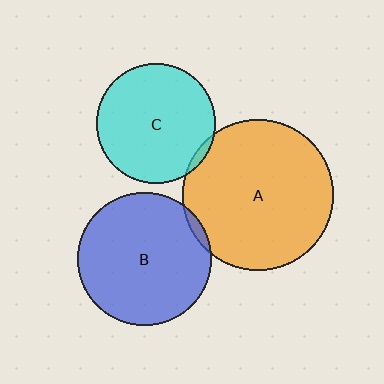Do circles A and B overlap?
Yes.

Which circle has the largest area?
Circle A (orange).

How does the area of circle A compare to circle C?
Approximately 1.6 times.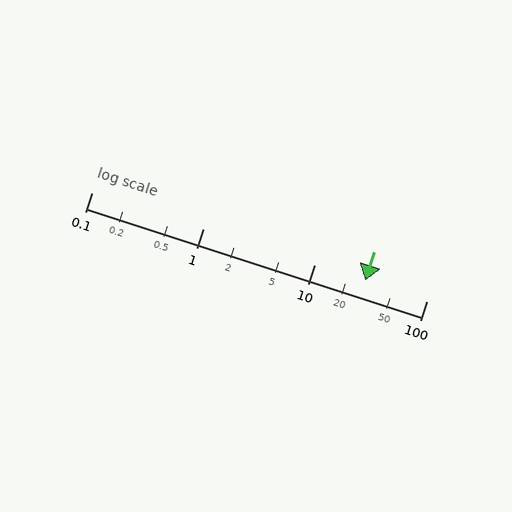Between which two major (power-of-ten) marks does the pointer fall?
The pointer is between 10 and 100.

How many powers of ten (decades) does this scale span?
The scale spans 3 decades, from 0.1 to 100.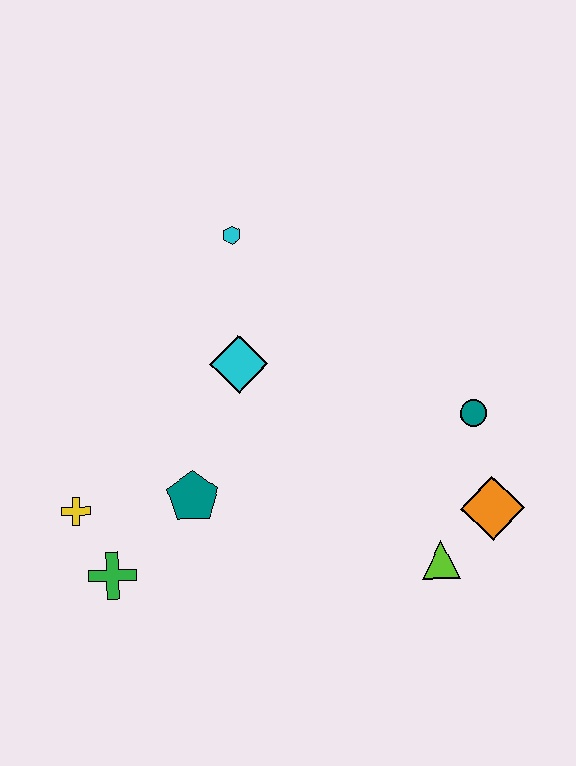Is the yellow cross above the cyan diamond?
No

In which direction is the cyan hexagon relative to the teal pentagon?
The cyan hexagon is above the teal pentagon.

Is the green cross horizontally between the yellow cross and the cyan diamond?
Yes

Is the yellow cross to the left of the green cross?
Yes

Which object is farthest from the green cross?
The teal circle is farthest from the green cross.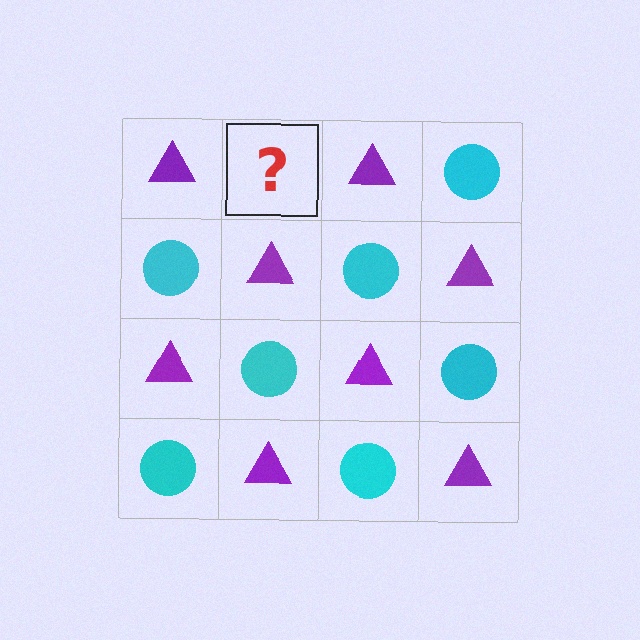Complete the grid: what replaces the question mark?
The question mark should be replaced with a cyan circle.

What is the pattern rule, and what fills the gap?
The rule is that it alternates purple triangle and cyan circle in a checkerboard pattern. The gap should be filled with a cyan circle.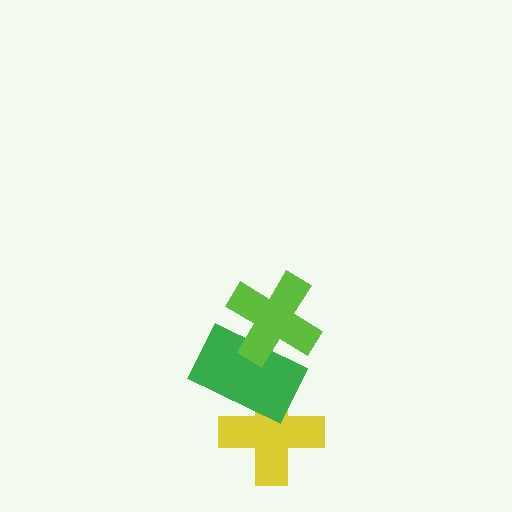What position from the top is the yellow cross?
The yellow cross is 3rd from the top.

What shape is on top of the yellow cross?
The green rectangle is on top of the yellow cross.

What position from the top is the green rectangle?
The green rectangle is 2nd from the top.